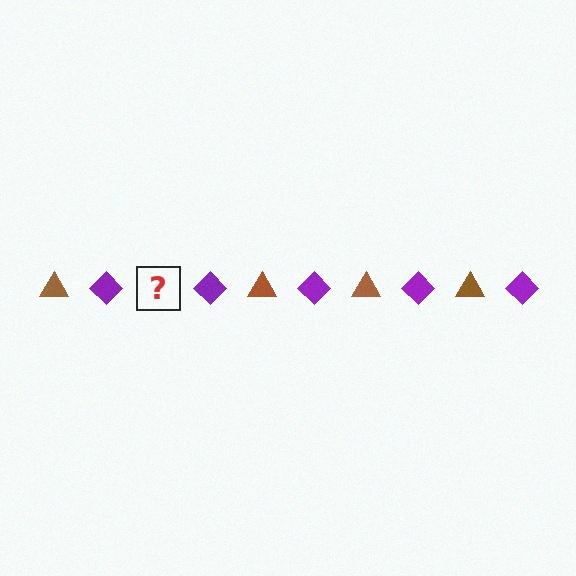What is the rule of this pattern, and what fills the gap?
The rule is that the pattern alternates between brown triangle and purple diamond. The gap should be filled with a brown triangle.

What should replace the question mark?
The question mark should be replaced with a brown triangle.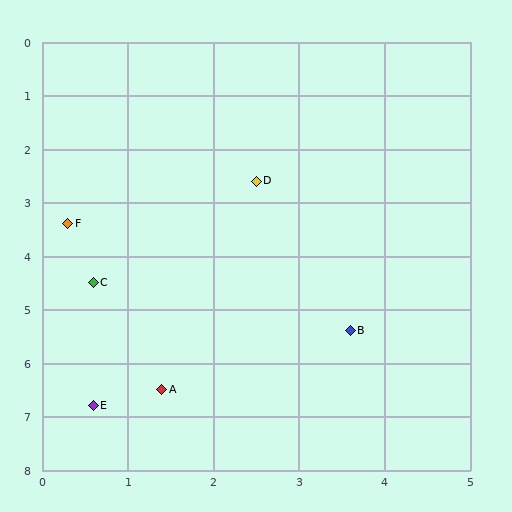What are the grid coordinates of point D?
Point D is at approximately (2.5, 2.6).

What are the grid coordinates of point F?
Point F is at approximately (0.3, 3.4).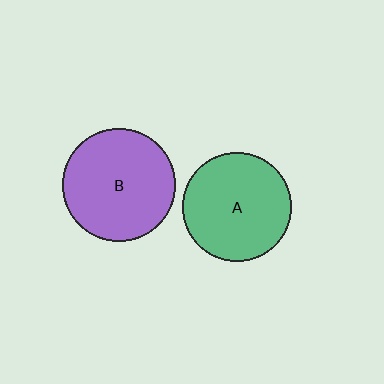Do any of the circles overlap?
No, none of the circles overlap.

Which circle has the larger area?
Circle B (purple).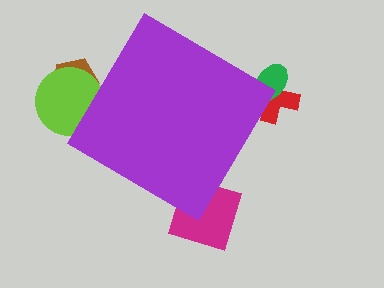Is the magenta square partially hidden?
Yes, the magenta square is partially hidden behind the purple diamond.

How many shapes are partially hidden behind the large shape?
5 shapes are partially hidden.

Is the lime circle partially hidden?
Yes, the lime circle is partially hidden behind the purple diamond.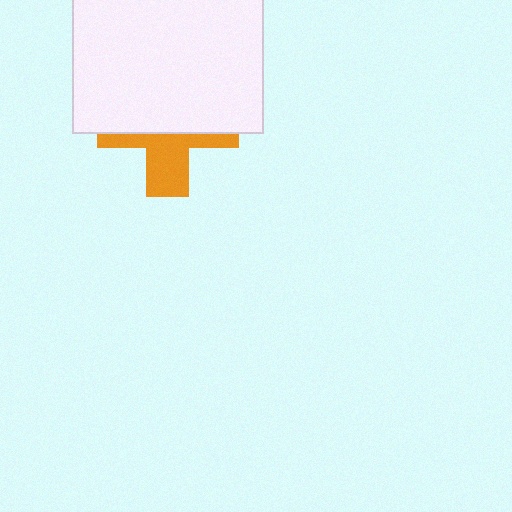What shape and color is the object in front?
The object in front is a white rectangle.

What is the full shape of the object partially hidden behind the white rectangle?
The partially hidden object is an orange cross.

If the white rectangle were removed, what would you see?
You would see the complete orange cross.